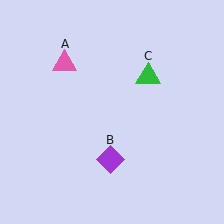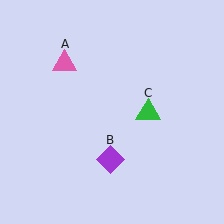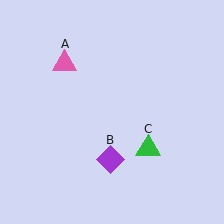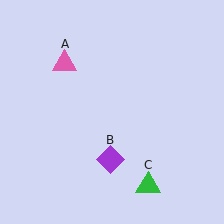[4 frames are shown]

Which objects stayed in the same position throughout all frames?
Pink triangle (object A) and purple diamond (object B) remained stationary.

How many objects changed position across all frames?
1 object changed position: green triangle (object C).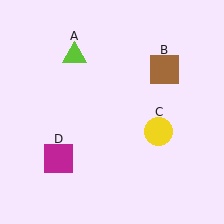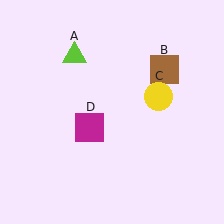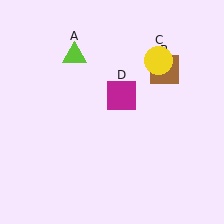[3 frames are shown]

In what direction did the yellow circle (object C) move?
The yellow circle (object C) moved up.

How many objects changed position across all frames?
2 objects changed position: yellow circle (object C), magenta square (object D).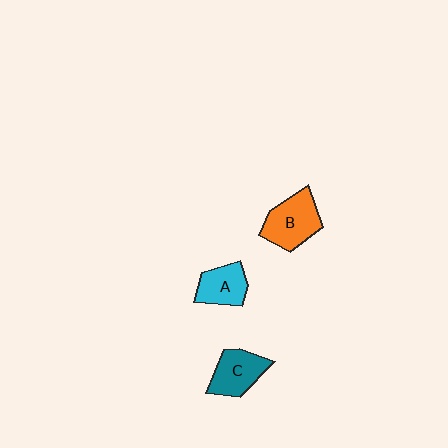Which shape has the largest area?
Shape B (orange).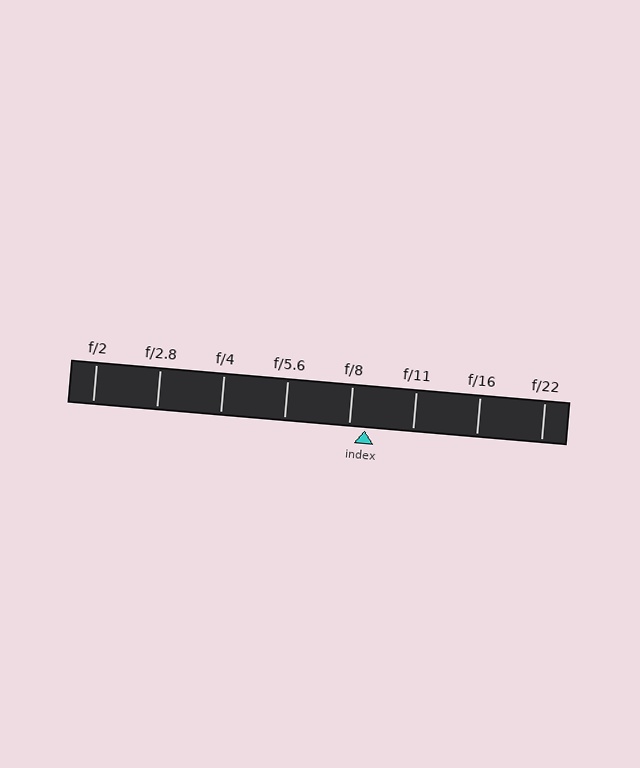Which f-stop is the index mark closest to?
The index mark is closest to f/8.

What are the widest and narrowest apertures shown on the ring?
The widest aperture shown is f/2 and the narrowest is f/22.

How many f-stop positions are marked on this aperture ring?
There are 8 f-stop positions marked.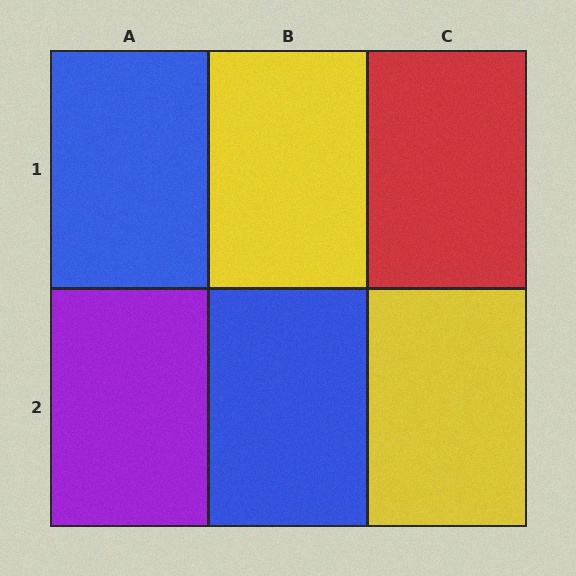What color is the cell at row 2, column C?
Yellow.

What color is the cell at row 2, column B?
Blue.